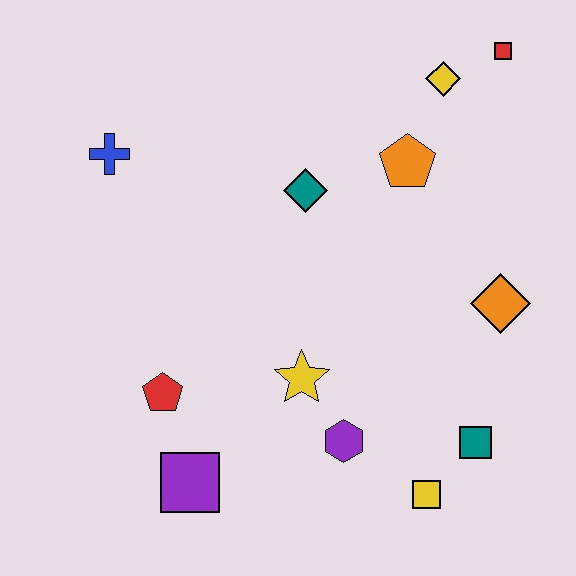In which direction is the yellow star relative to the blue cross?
The yellow star is below the blue cross.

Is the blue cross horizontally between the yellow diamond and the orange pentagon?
No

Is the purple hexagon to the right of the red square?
No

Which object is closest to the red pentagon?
The purple square is closest to the red pentagon.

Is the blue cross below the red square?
Yes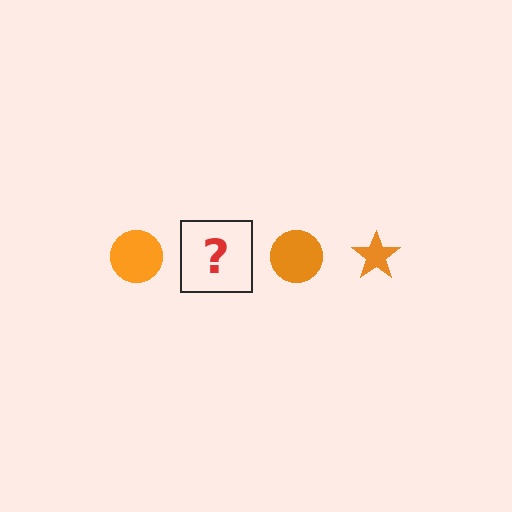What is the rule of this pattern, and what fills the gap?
The rule is that the pattern cycles through circle, star shapes in orange. The gap should be filled with an orange star.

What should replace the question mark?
The question mark should be replaced with an orange star.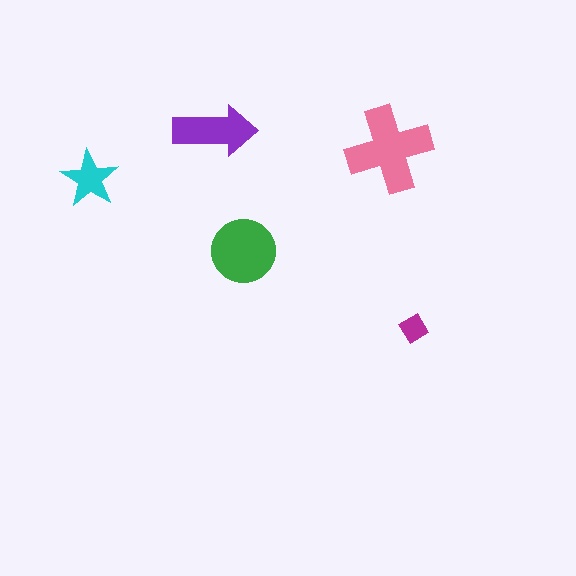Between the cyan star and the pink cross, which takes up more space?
The pink cross.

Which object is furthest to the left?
The cyan star is leftmost.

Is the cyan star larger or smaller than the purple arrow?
Smaller.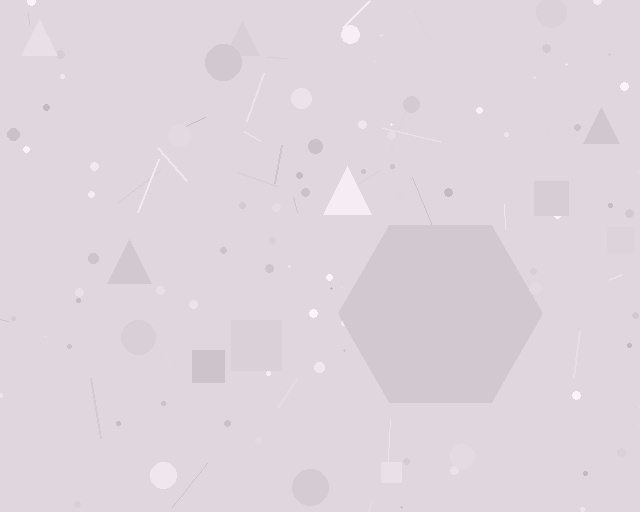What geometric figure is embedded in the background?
A hexagon is embedded in the background.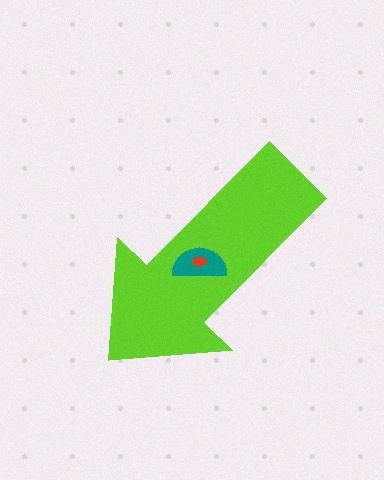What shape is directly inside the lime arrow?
The teal semicircle.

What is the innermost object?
The red ellipse.